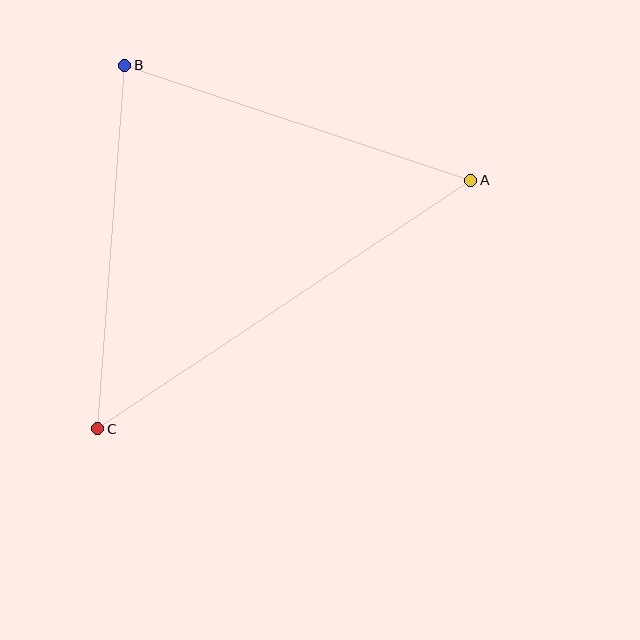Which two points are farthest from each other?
Points A and C are farthest from each other.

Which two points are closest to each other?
Points B and C are closest to each other.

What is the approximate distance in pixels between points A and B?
The distance between A and B is approximately 365 pixels.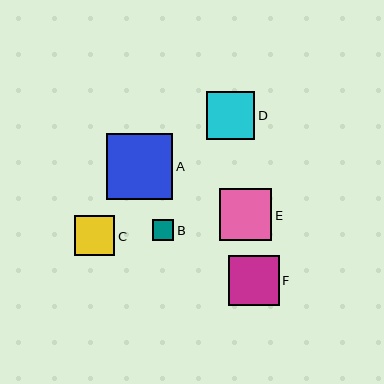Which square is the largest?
Square A is the largest with a size of approximately 66 pixels.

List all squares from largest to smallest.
From largest to smallest: A, E, F, D, C, B.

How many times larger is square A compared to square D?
Square A is approximately 1.4 times the size of square D.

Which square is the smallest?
Square B is the smallest with a size of approximately 21 pixels.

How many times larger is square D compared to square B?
Square D is approximately 2.3 times the size of square B.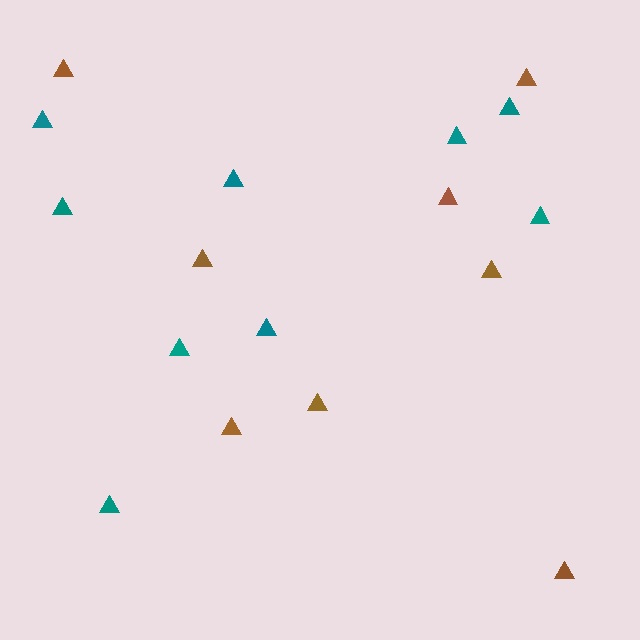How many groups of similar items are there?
There are 2 groups: one group of brown triangles (8) and one group of teal triangles (9).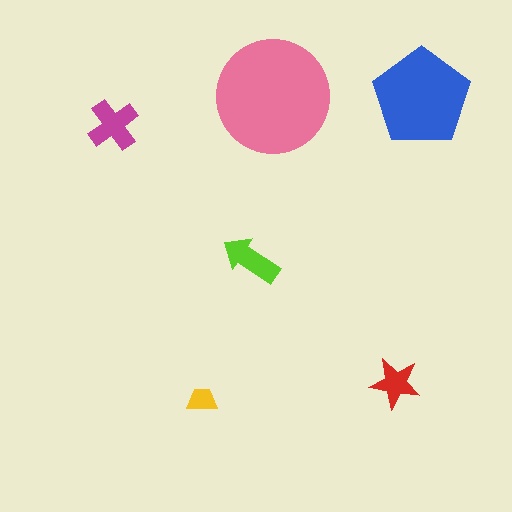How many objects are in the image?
There are 6 objects in the image.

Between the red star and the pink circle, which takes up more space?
The pink circle.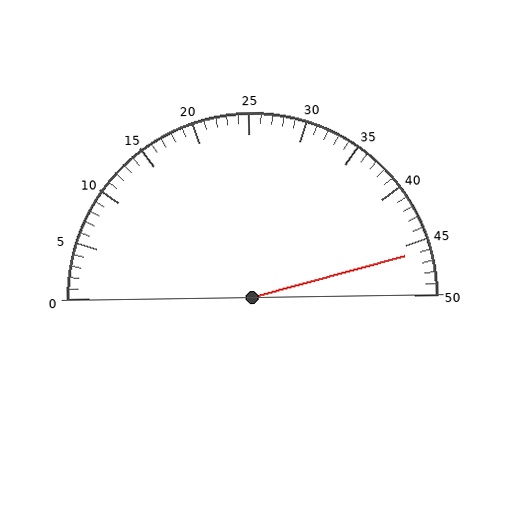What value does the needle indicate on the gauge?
The needle indicates approximately 46.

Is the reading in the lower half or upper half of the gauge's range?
The reading is in the upper half of the range (0 to 50).